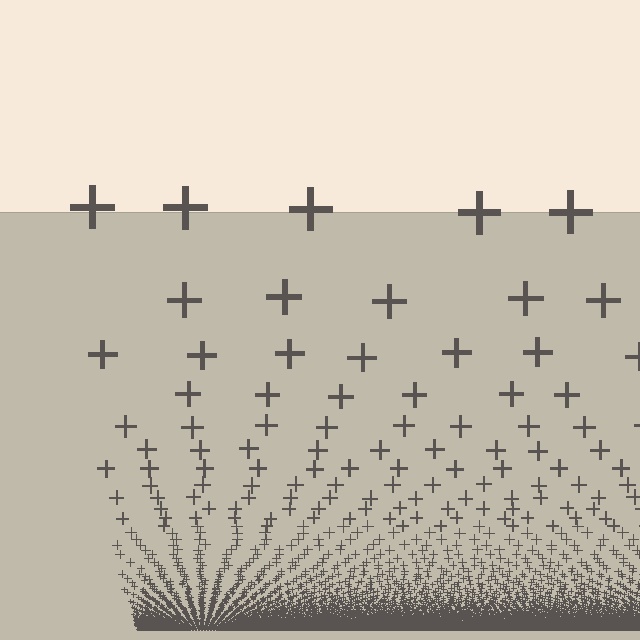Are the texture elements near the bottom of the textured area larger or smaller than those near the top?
Smaller. The gradient is inverted — elements near the bottom are smaller and denser.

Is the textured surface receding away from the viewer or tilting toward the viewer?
The surface appears to tilt toward the viewer. Texture elements get larger and sparser toward the top.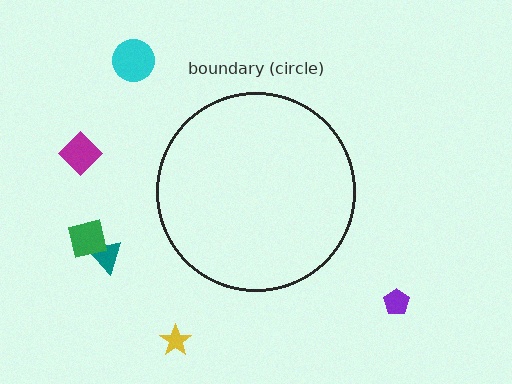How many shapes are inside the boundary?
0 inside, 6 outside.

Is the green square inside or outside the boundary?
Outside.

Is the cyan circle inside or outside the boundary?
Outside.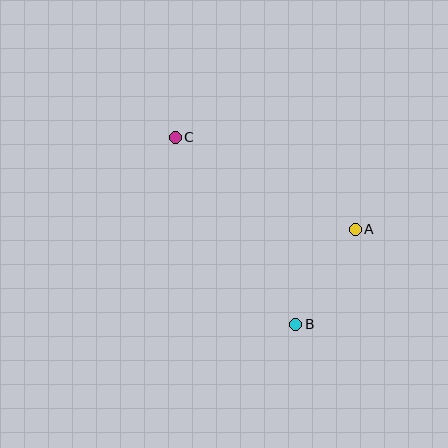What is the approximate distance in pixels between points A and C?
The distance between A and C is approximately 202 pixels.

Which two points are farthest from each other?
Points B and C are farthest from each other.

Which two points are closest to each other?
Points A and B are closest to each other.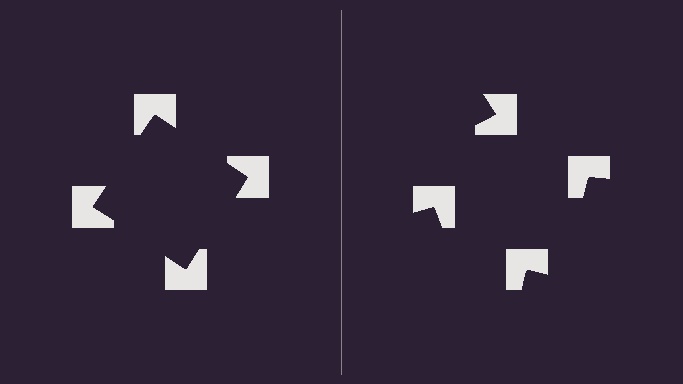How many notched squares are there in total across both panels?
8 — 4 on each side.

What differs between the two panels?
The notched squares are positioned identically on both sides; only the wedge orientations differ. On the left they align to a square; on the right they are misaligned.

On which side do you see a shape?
An illusory square appears on the left side. On the right side the wedge cuts are rotated, so no coherent shape forms.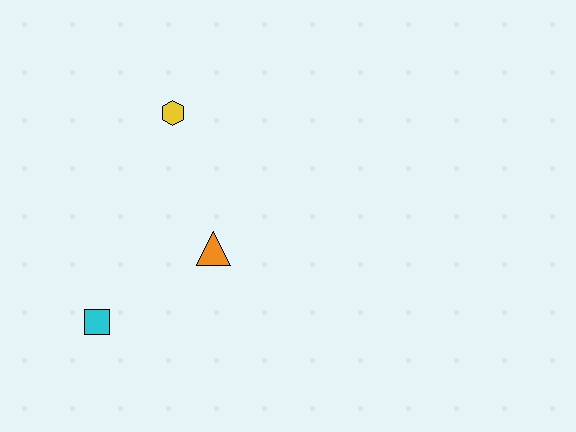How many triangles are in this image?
There is 1 triangle.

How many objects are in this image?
There are 3 objects.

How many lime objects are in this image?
There are no lime objects.